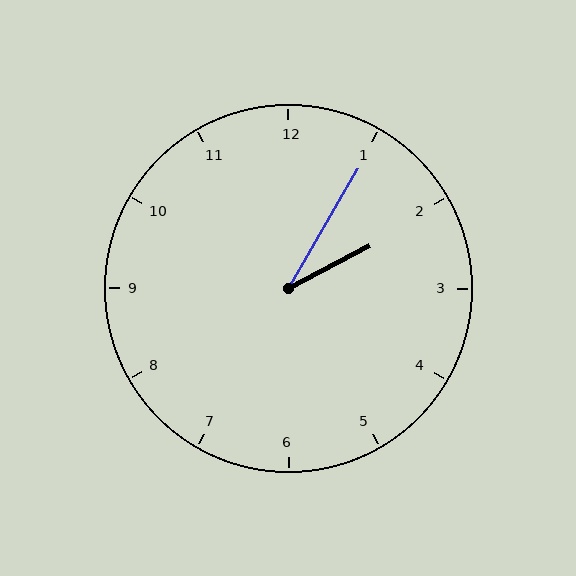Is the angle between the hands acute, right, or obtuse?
It is acute.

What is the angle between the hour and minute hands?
Approximately 32 degrees.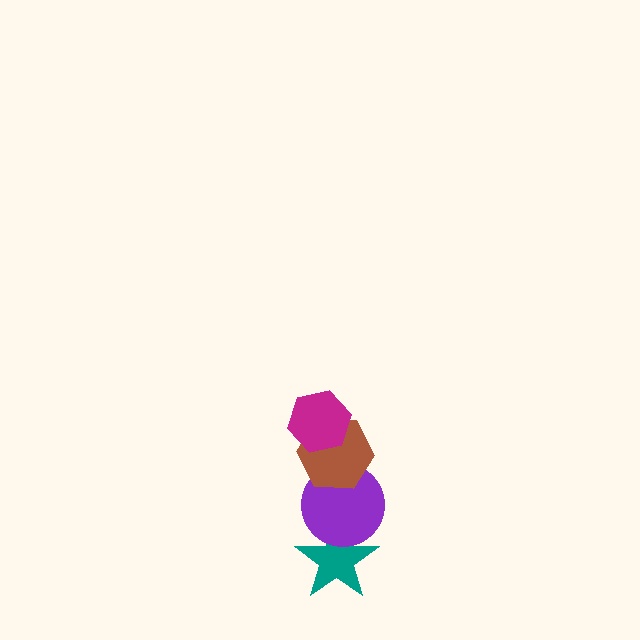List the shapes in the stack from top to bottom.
From top to bottom: the magenta hexagon, the brown hexagon, the purple circle, the teal star.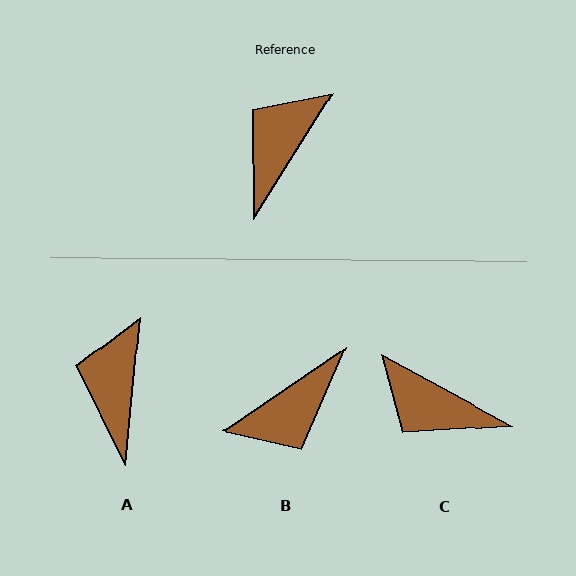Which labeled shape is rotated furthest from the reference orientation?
B, about 156 degrees away.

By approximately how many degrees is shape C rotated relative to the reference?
Approximately 93 degrees counter-clockwise.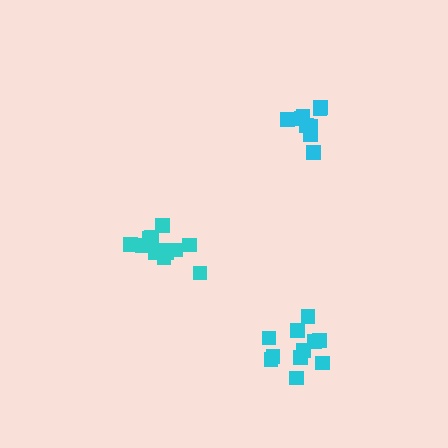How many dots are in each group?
Group 1: 9 dots, Group 2: 12 dots, Group 3: 11 dots (32 total).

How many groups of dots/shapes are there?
There are 3 groups.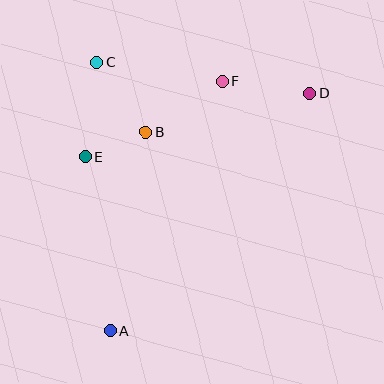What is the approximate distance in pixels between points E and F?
The distance between E and F is approximately 156 pixels.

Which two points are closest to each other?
Points B and E are closest to each other.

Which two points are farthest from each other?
Points A and D are farthest from each other.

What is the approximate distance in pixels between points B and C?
The distance between B and C is approximately 84 pixels.